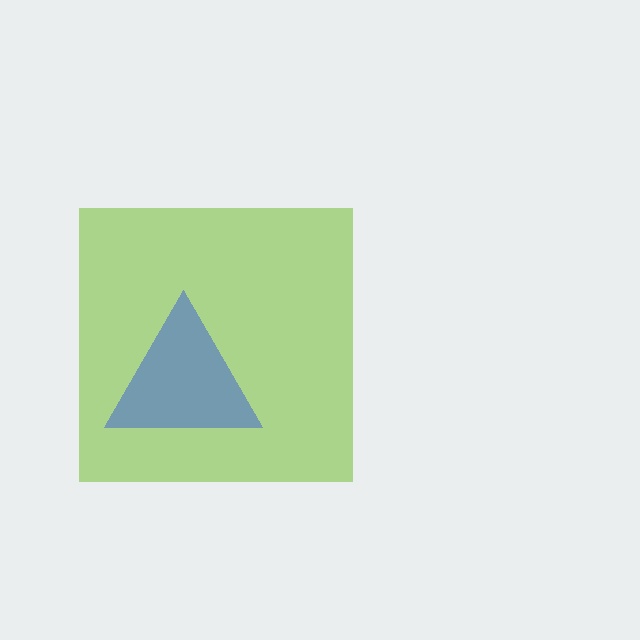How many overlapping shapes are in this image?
There are 2 overlapping shapes in the image.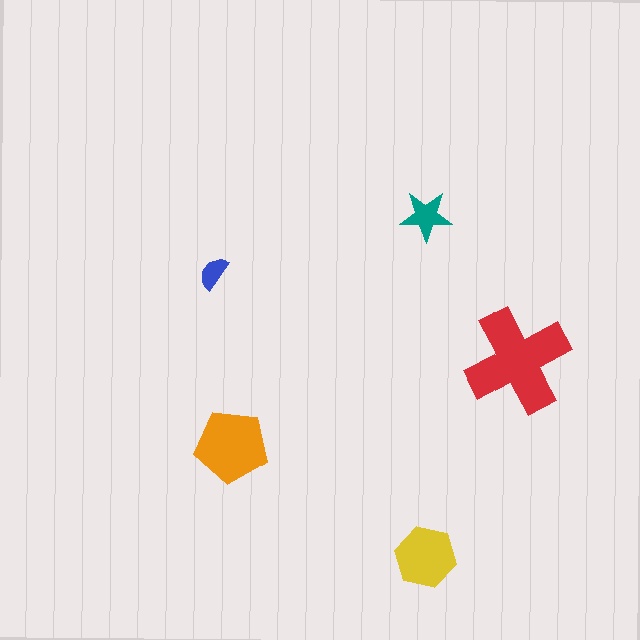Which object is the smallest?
The blue semicircle.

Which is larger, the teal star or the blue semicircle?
The teal star.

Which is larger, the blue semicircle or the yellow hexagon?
The yellow hexagon.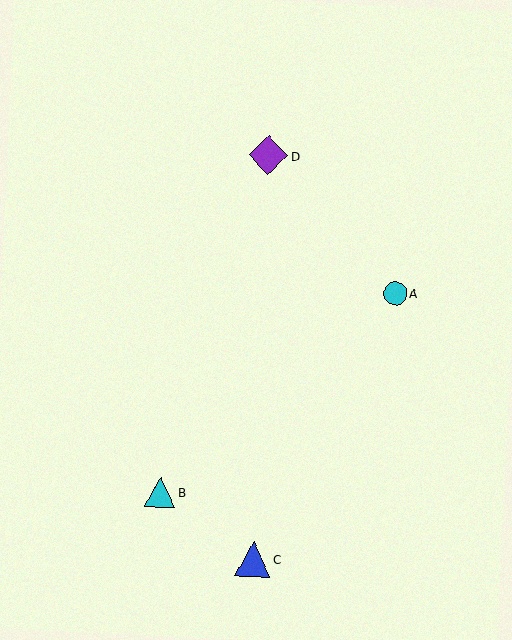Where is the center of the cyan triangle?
The center of the cyan triangle is at (160, 492).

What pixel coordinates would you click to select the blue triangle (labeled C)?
Click at (253, 559) to select the blue triangle C.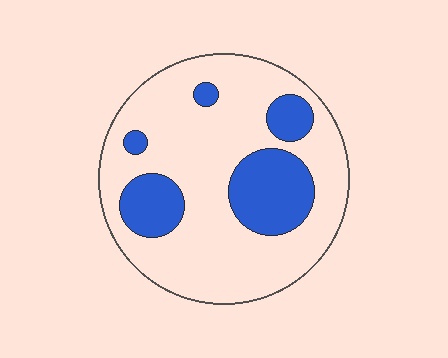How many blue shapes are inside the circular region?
5.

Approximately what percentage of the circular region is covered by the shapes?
Approximately 25%.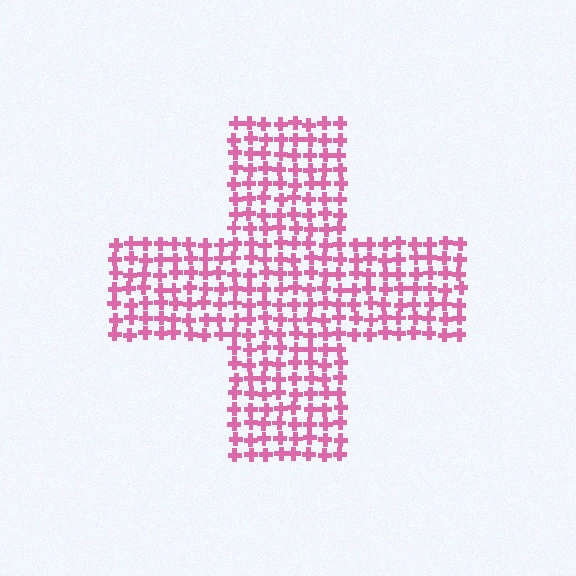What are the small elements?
The small elements are crosses.